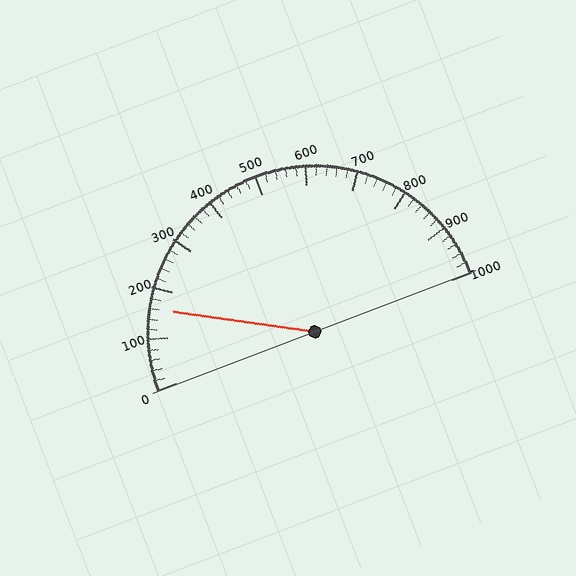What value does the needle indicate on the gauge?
The needle indicates approximately 160.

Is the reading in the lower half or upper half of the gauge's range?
The reading is in the lower half of the range (0 to 1000).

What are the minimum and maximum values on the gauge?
The gauge ranges from 0 to 1000.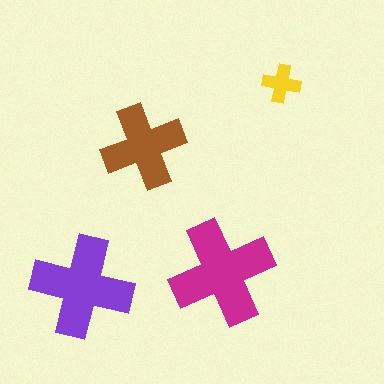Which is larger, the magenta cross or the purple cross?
The magenta one.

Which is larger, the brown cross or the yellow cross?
The brown one.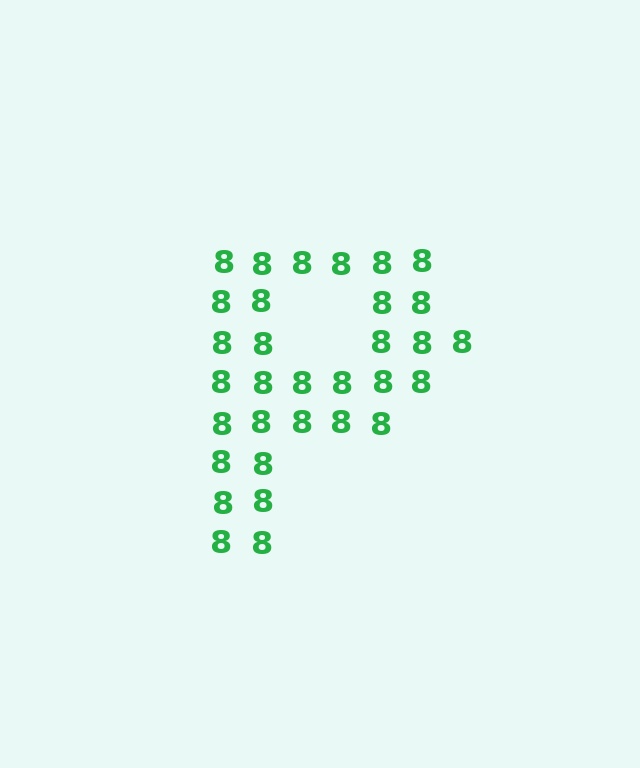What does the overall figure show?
The overall figure shows the letter P.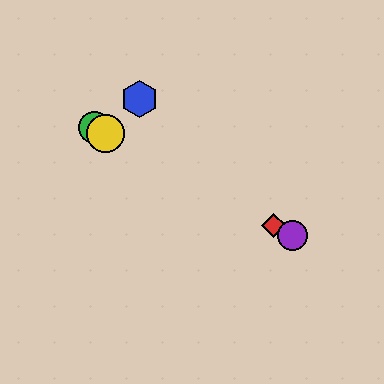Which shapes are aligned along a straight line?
The red diamond, the green circle, the yellow circle, the purple circle are aligned along a straight line.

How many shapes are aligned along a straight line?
4 shapes (the red diamond, the green circle, the yellow circle, the purple circle) are aligned along a straight line.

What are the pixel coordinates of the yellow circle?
The yellow circle is at (106, 134).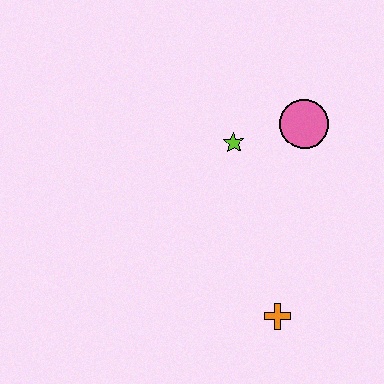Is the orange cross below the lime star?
Yes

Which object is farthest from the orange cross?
The pink circle is farthest from the orange cross.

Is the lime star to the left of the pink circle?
Yes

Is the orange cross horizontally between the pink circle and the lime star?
Yes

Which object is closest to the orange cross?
The lime star is closest to the orange cross.